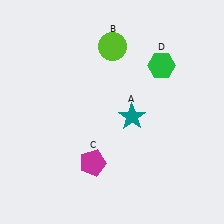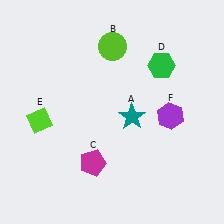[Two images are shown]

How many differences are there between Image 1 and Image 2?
There are 2 differences between the two images.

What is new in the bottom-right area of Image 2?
A purple hexagon (F) was added in the bottom-right area of Image 2.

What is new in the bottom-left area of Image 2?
A lime diamond (E) was added in the bottom-left area of Image 2.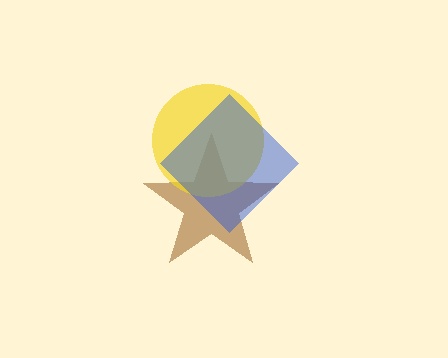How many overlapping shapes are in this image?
There are 3 overlapping shapes in the image.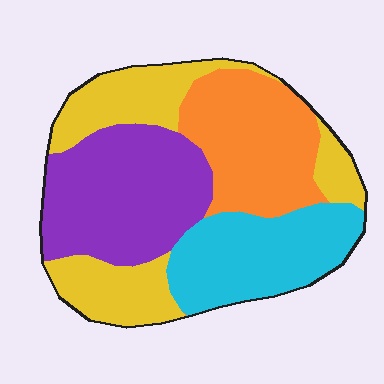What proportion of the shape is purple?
Purple takes up about one quarter (1/4) of the shape.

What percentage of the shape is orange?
Orange takes up between a sixth and a third of the shape.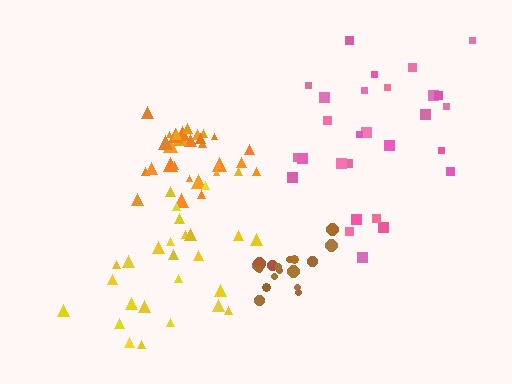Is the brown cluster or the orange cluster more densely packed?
Orange.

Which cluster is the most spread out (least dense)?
Pink.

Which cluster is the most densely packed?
Orange.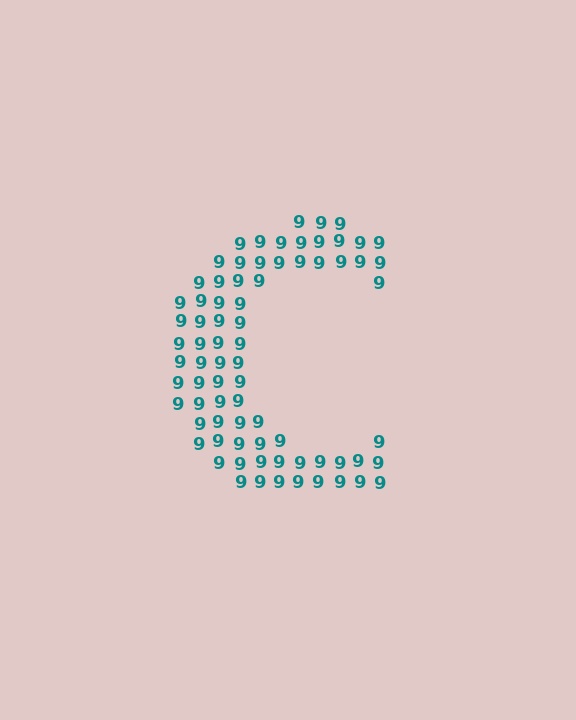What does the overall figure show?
The overall figure shows the letter C.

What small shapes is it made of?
It is made of small digit 9's.